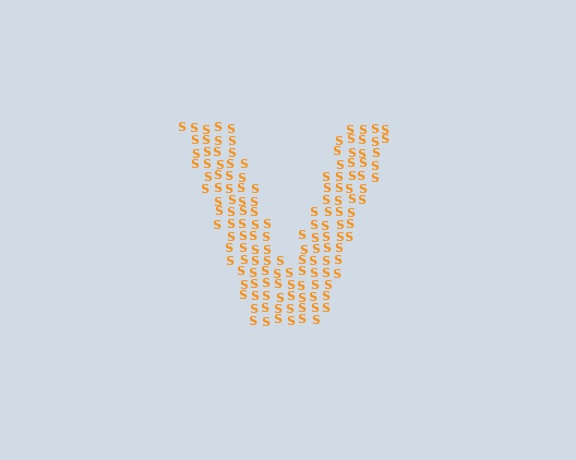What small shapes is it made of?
It is made of small letter S's.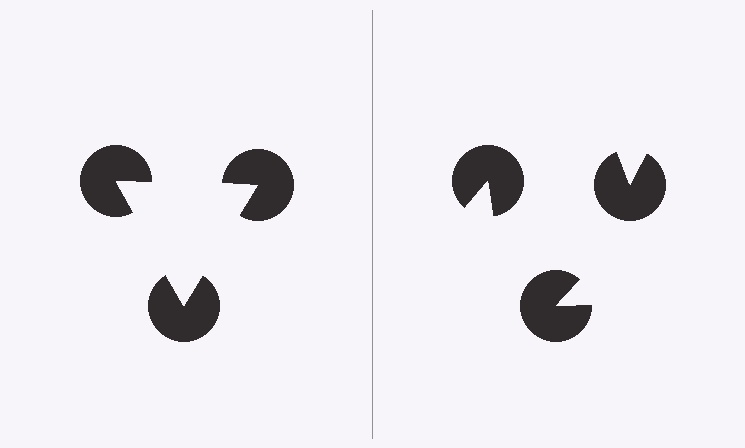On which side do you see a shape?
An illusory triangle appears on the left side. On the right side the wedge cuts are rotated, so no coherent shape forms.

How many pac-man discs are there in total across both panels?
6 — 3 on each side.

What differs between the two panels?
The pac-man discs are positioned identically on both sides; only the wedge orientations differ. On the left they align to a triangle; on the right they are misaligned.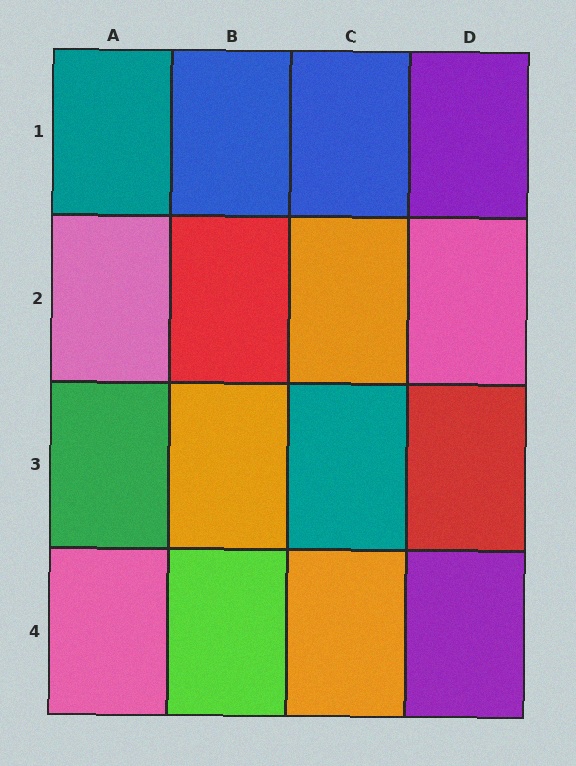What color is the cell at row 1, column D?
Purple.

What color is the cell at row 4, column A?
Pink.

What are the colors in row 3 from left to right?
Green, orange, teal, red.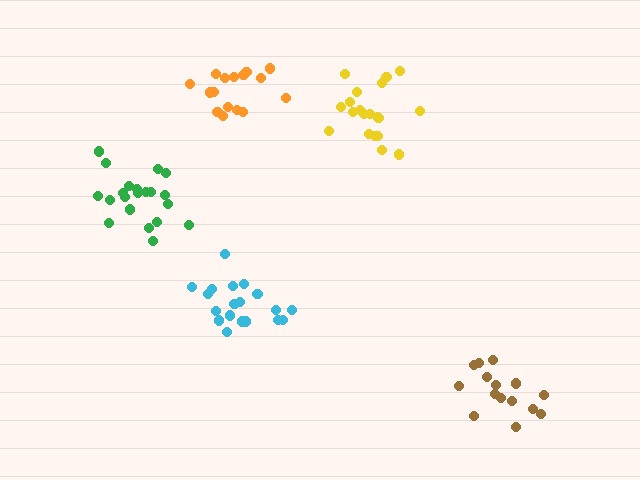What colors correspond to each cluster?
The clusters are colored: yellow, brown, cyan, green, orange.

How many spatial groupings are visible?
There are 5 spatial groupings.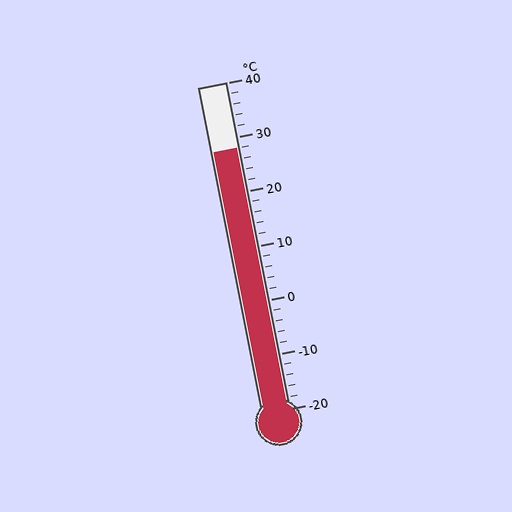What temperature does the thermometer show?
The thermometer shows approximately 28°C.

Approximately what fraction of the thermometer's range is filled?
The thermometer is filled to approximately 80% of its range.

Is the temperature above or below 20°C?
The temperature is above 20°C.